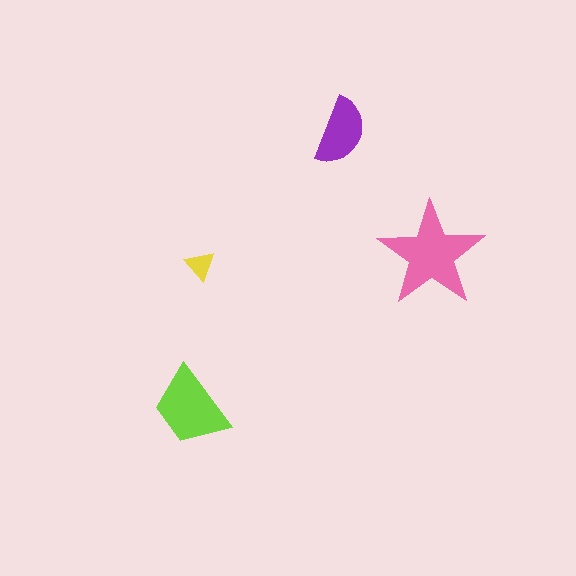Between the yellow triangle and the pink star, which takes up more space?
The pink star.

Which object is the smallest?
The yellow triangle.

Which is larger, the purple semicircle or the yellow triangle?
The purple semicircle.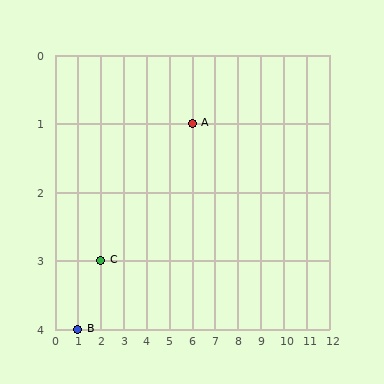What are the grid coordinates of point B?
Point B is at grid coordinates (1, 4).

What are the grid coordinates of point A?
Point A is at grid coordinates (6, 1).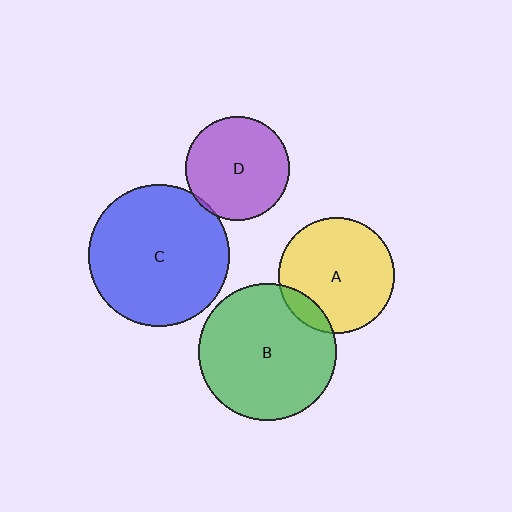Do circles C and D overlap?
Yes.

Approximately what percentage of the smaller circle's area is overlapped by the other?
Approximately 5%.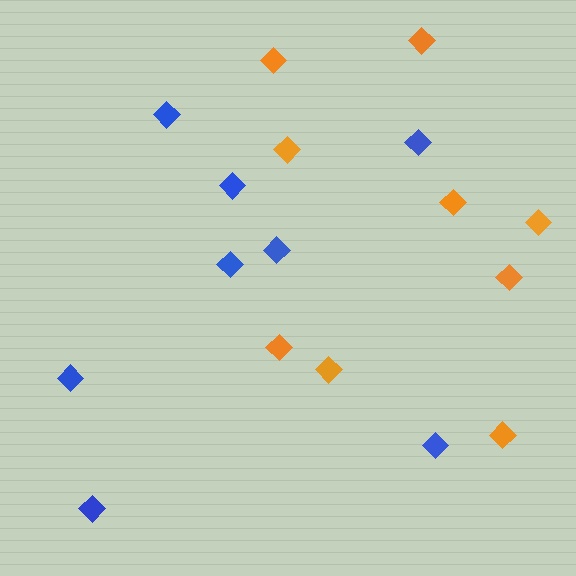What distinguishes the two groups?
There are 2 groups: one group of blue diamonds (8) and one group of orange diamonds (9).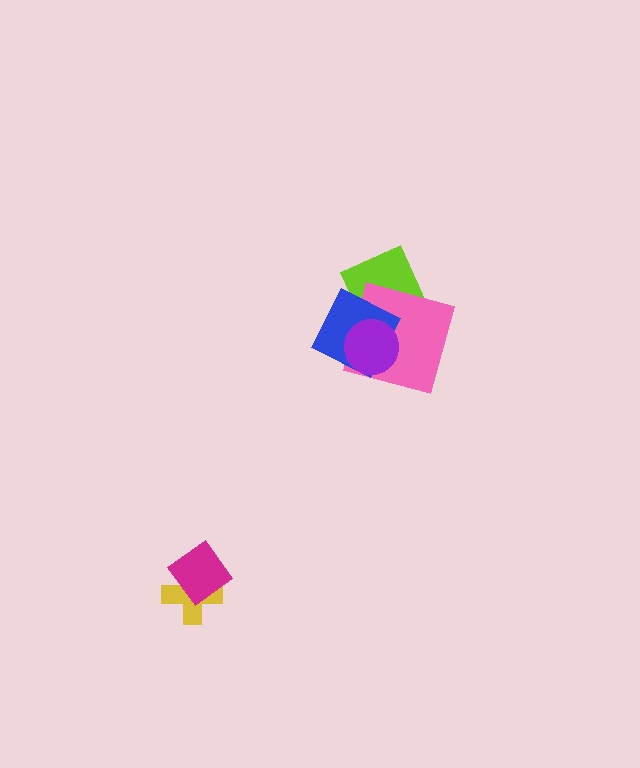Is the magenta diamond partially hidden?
No, no other shape covers it.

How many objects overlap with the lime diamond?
3 objects overlap with the lime diamond.